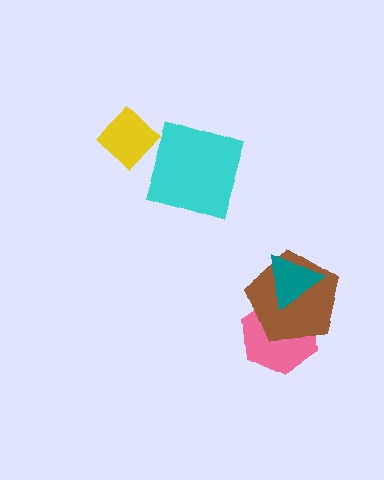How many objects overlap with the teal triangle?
2 objects overlap with the teal triangle.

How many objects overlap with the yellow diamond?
0 objects overlap with the yellow diamond.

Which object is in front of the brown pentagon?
The teal triangle is in front of the brown pentagon.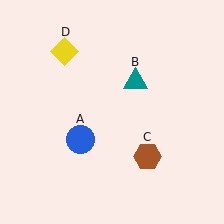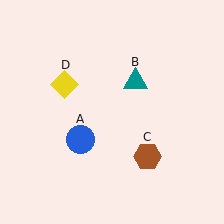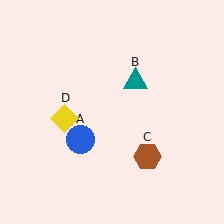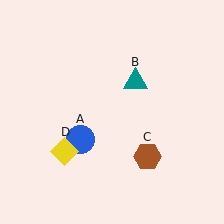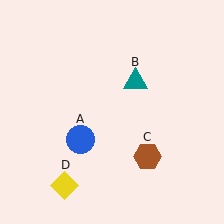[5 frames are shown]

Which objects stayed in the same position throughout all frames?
Blue circle (object A) and teal triangle (object B) and brown hexagon (object C) remained stationary.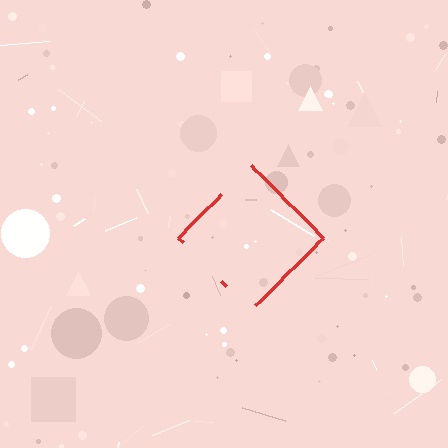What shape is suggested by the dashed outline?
The dashed outline suggests a diamond.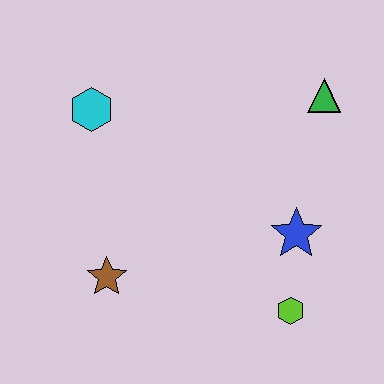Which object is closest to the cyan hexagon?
The brown star is closest to the cyan hexagon.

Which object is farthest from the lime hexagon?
The cyan hexagon is farthest from the lime hexagon.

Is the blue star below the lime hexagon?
No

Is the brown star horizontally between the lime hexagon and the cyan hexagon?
Yes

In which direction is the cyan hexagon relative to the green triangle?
The cyan hexagon is to the left of the green triangle.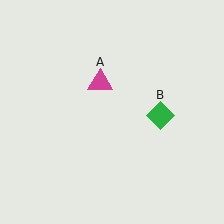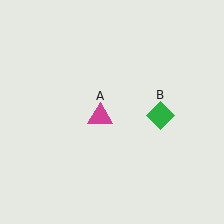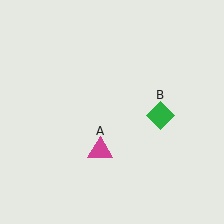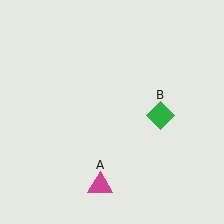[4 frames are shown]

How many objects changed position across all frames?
1 object changed position: magenta triangle (object A).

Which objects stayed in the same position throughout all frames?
Green diamond (object B) remained stationary.